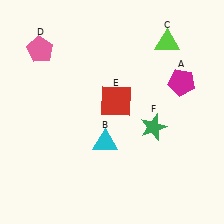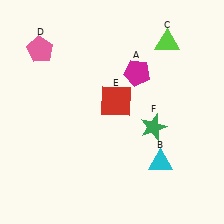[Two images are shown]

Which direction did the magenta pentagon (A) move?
The magenta pentagon (A) moved left.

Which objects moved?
The objects that moved are: the magenta pentagon (A), the cyan triangle (B).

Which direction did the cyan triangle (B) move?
The cyan triangle (B) moved right.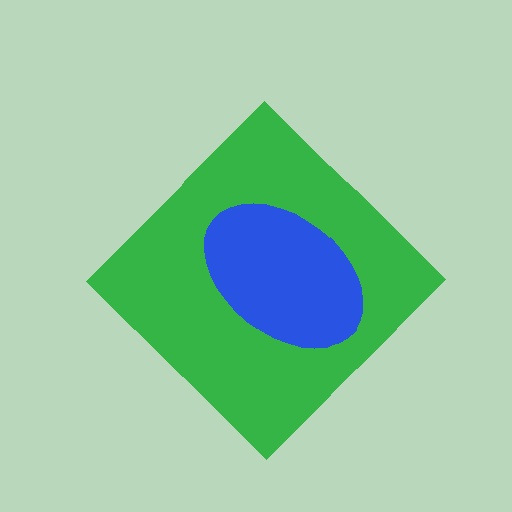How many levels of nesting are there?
2.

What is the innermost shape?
The blue ellipse.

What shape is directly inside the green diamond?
The blue ellipse.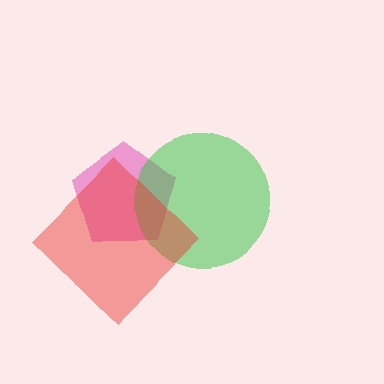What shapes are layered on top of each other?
The layered shapes are: a pink pentagon, a green circle, a red diamond.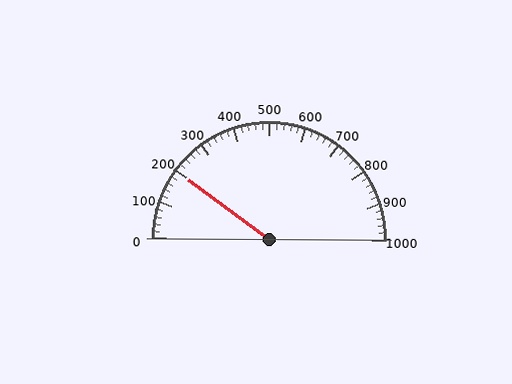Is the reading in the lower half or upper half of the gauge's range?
The reading is in the lower half of the range (0 to 1000).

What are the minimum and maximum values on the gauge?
The gauge ranges from 0 to 1000.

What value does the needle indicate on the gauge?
The needle indicates approximately 200.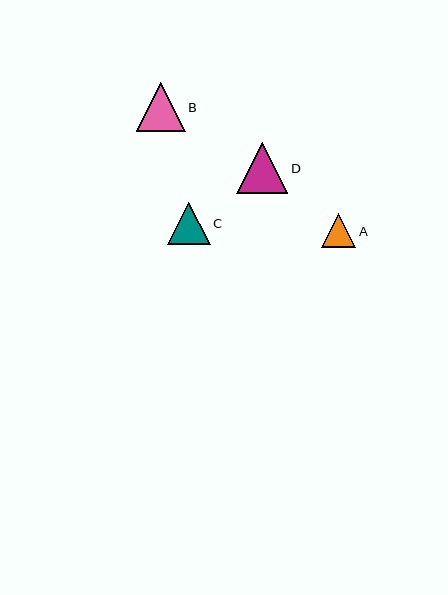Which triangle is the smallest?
Triangle A is the smallest with a size of approximately 34 pixels.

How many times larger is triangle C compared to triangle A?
Triangle C is approximately 1.2 times the size of triangle A.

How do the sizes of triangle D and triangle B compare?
Triangle D and triangle B are approximately the same size.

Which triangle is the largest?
Triangle D is the largest with a size of approximately 51 pixels.